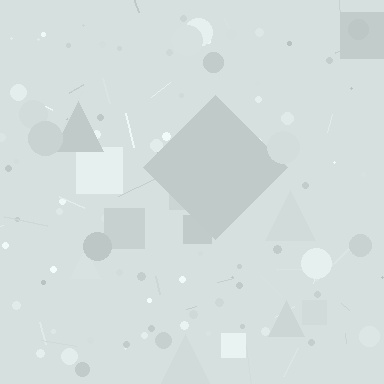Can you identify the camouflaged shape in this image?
The camouflaged shape is a diamond.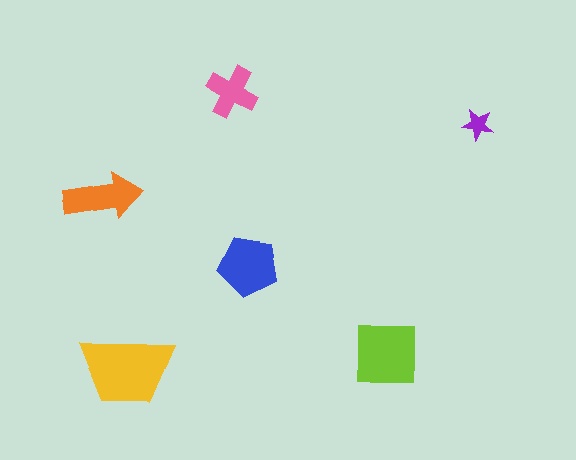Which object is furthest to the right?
The purple star is rightmost.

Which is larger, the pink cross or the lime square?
The lime square.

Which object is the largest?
The yellow trapezoid.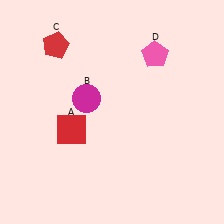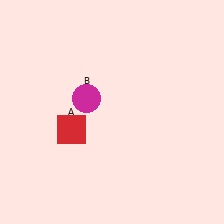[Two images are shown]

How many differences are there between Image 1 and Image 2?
There are 2 differences between the two images.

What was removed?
The red pentagon (C), the pink pentagon (D) were removed in Image 2.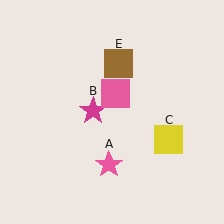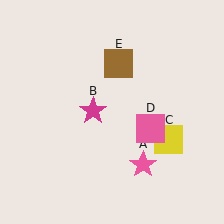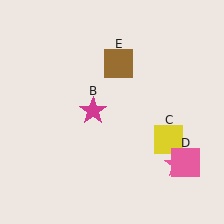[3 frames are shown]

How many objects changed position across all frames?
2 objects changed position: pink star (object A), pink square (object D).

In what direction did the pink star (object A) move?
The pink star (object A) moved right.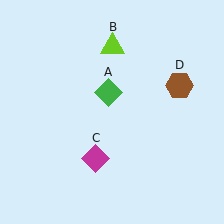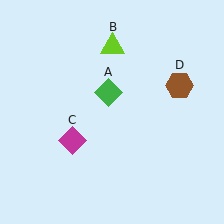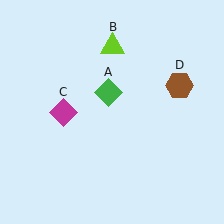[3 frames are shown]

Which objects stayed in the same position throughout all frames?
Green diamond (object A) and lime triangle (object B) and brown hexagon (object D) remained stationary.